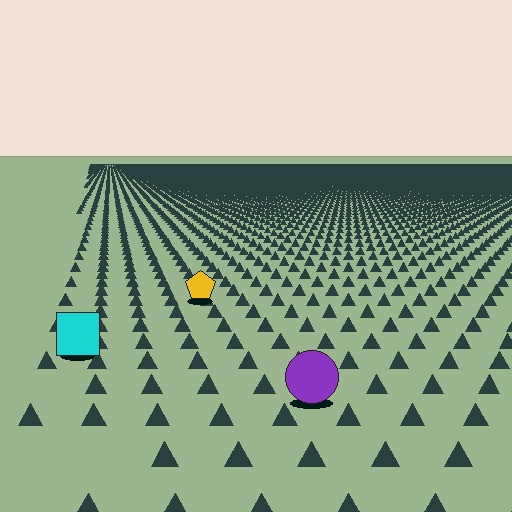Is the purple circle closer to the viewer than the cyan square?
Yes. The purple circle is closer — you can tell from the texture gradient: the ground texture is coarser near it.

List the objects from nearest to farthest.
From nearest to farthest: the purple circle, the cyan square, the yellow pentagon.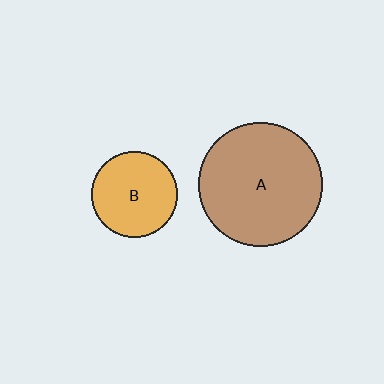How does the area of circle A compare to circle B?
Approximately 2.1 times.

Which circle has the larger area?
Circle A (brown).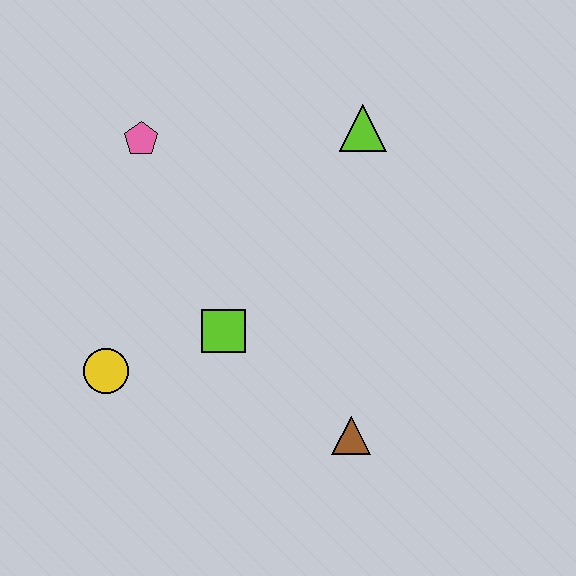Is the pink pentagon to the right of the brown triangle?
No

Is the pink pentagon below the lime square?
No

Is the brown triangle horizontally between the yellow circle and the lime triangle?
Yes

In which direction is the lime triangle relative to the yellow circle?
The lime triangle is to the right of the yellow circle.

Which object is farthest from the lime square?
The lime triangle is farthest from the lime square.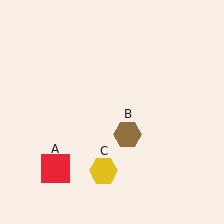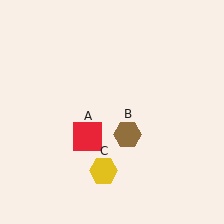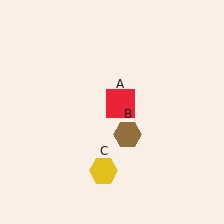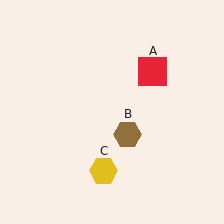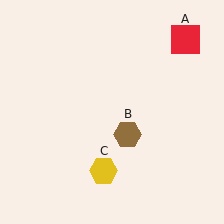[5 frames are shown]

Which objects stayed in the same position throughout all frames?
Brown hexagon (object B) and yellow hexagon (object C) remained stationary.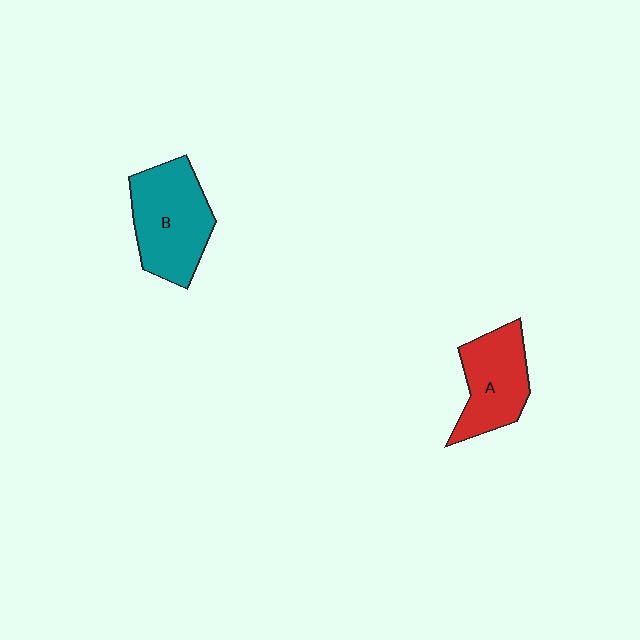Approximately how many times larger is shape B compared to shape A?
Approximately 1.2 times.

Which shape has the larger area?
Shape B (teal).